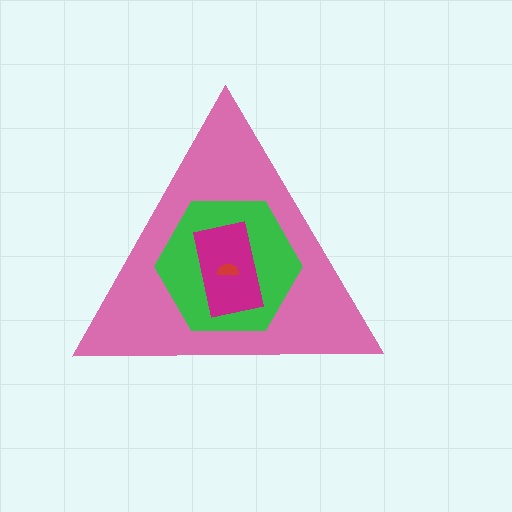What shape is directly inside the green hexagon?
The magenta rectangle.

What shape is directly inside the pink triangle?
The green hexagon.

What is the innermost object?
The red semicircle.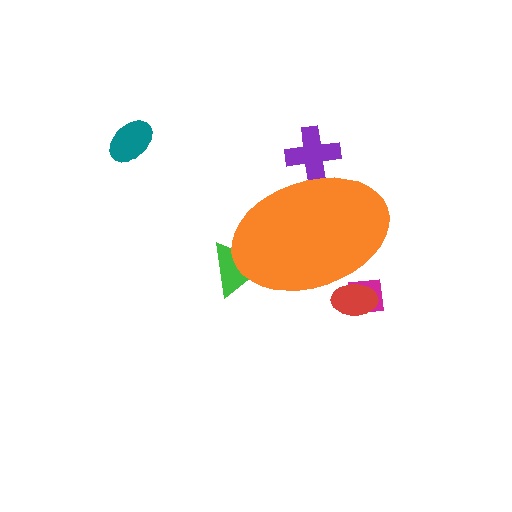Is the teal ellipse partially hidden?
No, the teal ellipse is fully visible.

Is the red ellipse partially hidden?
Yes, the red ellipse is partially hidden behind the orange ellipse.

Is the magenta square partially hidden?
Yes, the magenta square is partially hidden behind the orange ellipse.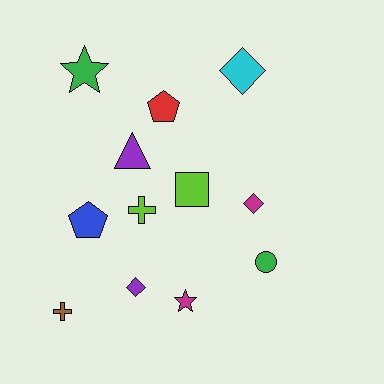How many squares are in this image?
There is 1 square.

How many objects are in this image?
There are 12 objects.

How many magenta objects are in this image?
There are 2 magenta objects.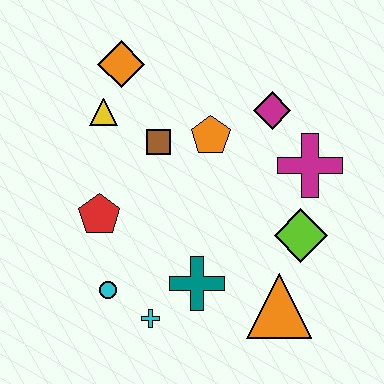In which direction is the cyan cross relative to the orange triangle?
The cyan cross is to the left of the orange triangle.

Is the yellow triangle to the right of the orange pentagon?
No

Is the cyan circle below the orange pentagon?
Yes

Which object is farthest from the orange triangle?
The orange diamond is farthest from the orange triangle.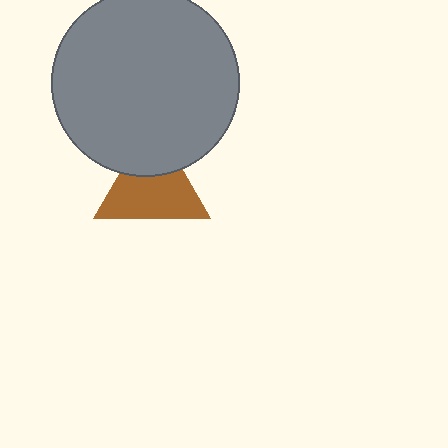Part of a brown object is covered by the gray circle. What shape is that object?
It is a triangle.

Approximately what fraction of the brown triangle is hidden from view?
Roughly 32% of the brown triangle is hidden behind the gray circle.